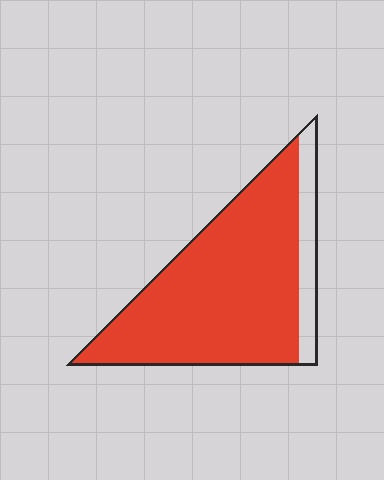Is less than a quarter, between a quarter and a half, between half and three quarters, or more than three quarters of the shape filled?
More than three quarters.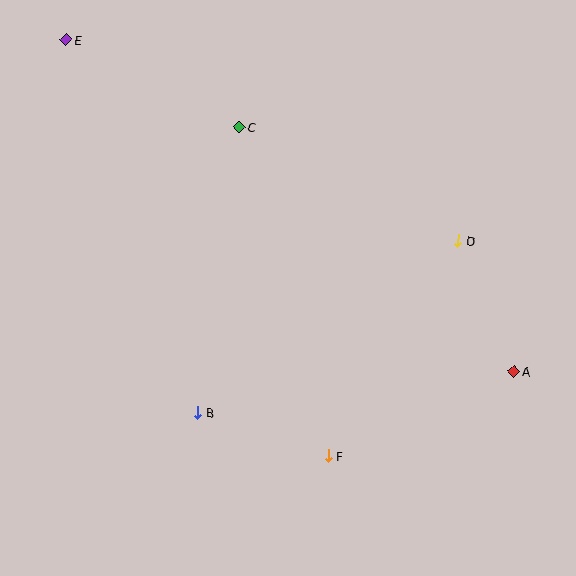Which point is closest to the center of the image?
Point B at (198, 413) is closest to the center.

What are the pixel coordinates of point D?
Point D is at (458, 241).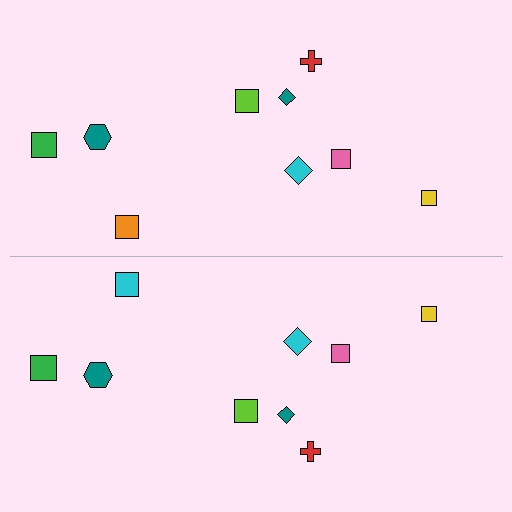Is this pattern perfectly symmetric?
No, the pattern is not perfectly symmetric. The cyan square on the bottom side breaks the symmetry — its mirror counterpart is orange.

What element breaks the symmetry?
The cyan square on the bottom side breaks the symmetry — its mirror counterpart is orange.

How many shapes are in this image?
There are 18 shapes in this image.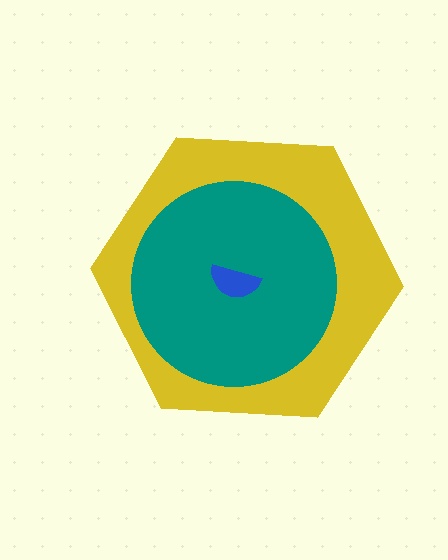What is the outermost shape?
The yellow hexagon.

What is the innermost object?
The blue semicircle.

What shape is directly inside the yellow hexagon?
The teal circle.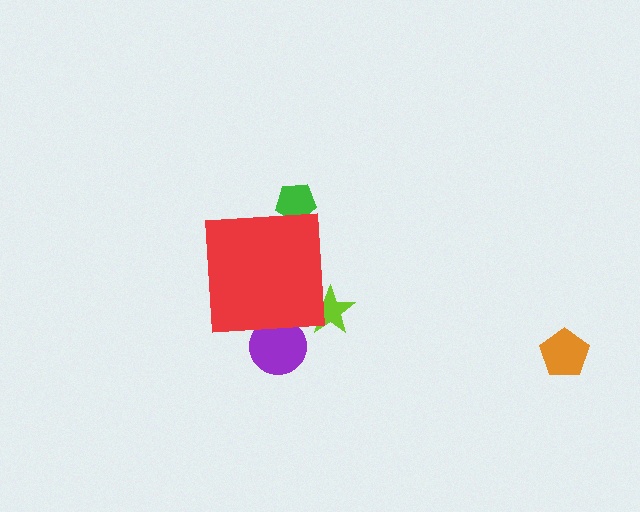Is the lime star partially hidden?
Yes, the lime star is partially hidden behind the red square.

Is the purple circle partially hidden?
Yes, the purple circle is partially hidden behind the red square.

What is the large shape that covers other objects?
A red square.